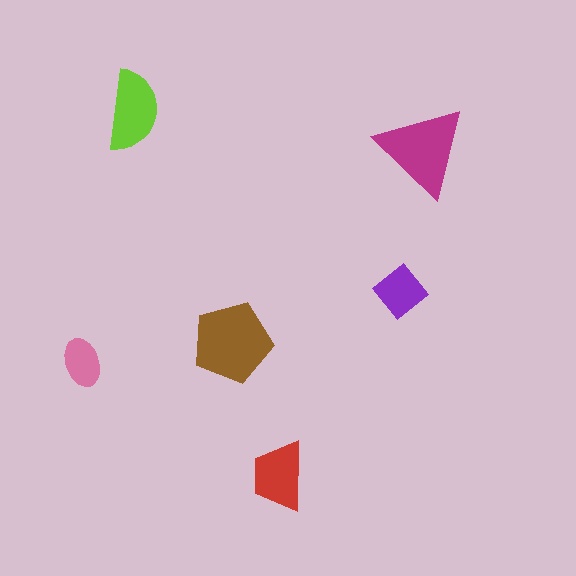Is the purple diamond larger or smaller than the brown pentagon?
Smaller.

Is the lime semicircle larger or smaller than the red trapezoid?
Larger.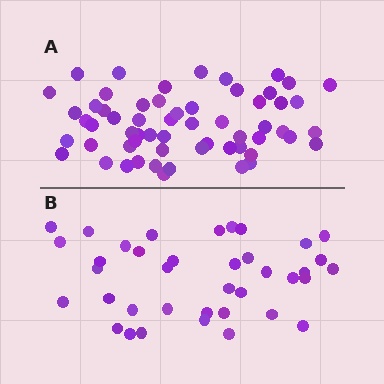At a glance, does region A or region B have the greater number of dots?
Region A (the top region) has more dots.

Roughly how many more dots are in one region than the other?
Region A has approximately 20 more dots than region B.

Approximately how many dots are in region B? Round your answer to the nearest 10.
About 40 dots. (The exact count is 38, which rounds to 40.)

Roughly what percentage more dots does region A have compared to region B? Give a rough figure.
About 55% more.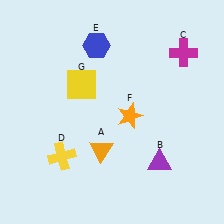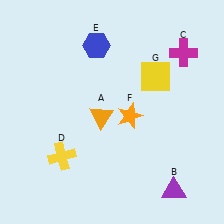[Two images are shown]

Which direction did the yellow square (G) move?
The yellow square (G) moved right.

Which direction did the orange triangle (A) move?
The orange triangle (A) moved up.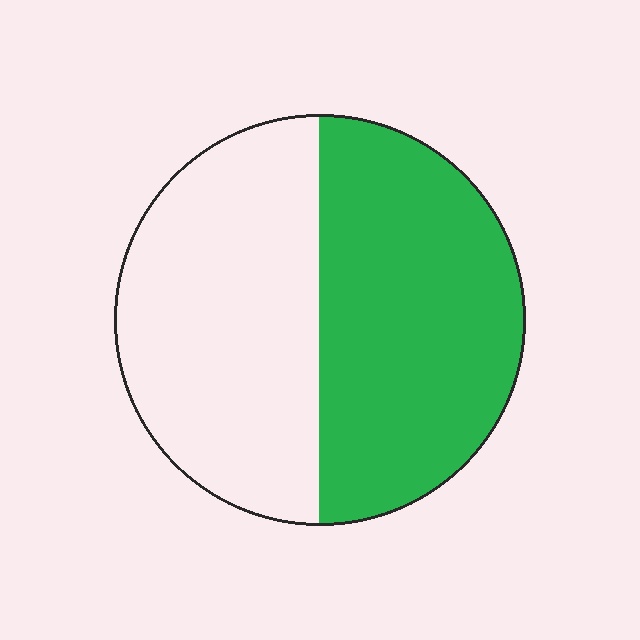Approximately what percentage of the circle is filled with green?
Approximately 50%.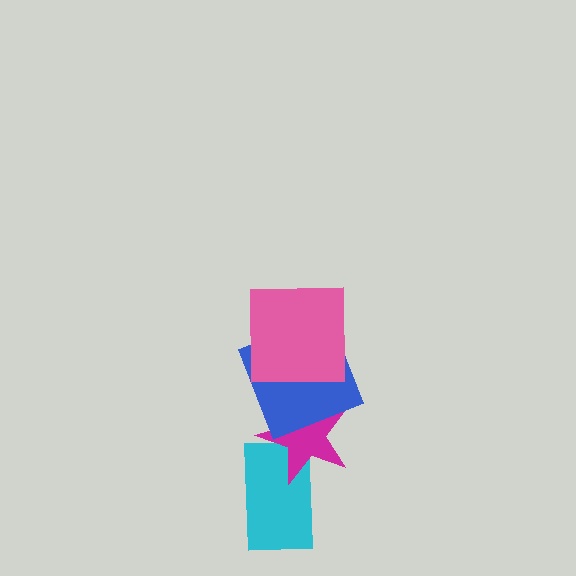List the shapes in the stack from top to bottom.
From top to bottom: the pink square, the blue square, the magenta star, the cyan rectangle.